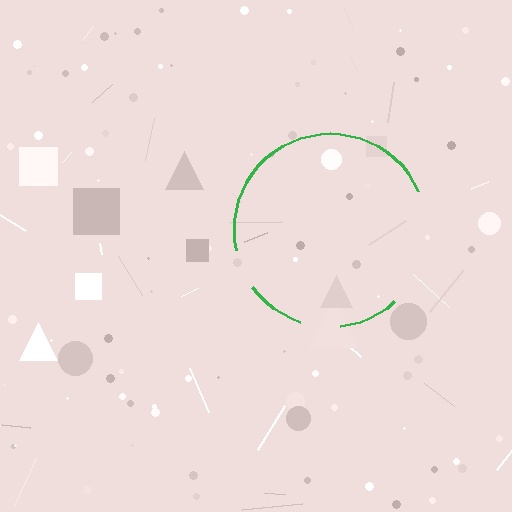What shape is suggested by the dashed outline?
The dashed outline suggests a circle.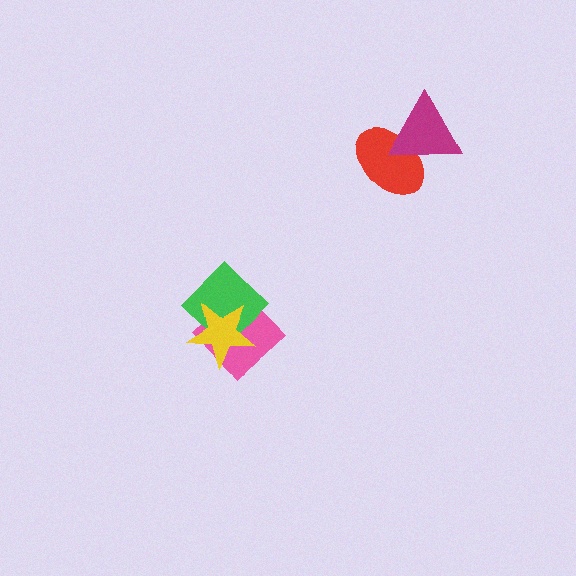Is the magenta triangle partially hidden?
No, no other shape covers it.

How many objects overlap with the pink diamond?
2 objects overlap with the pink diamond.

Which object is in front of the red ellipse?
The magenta triangle is in front of the red ellipse.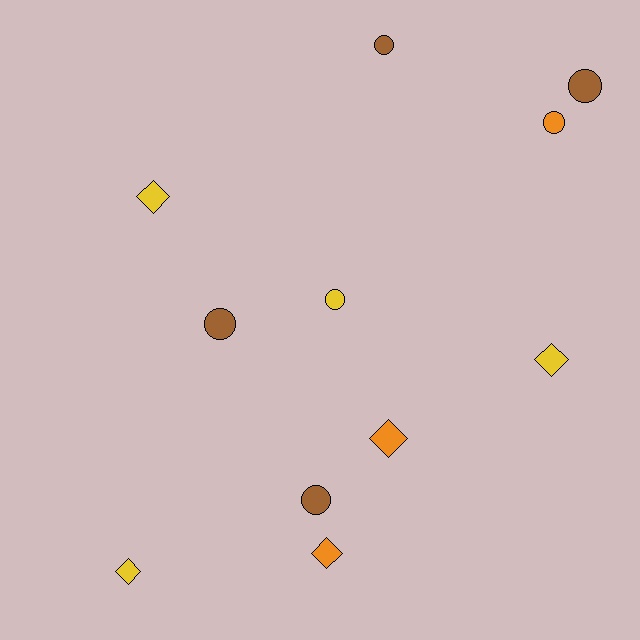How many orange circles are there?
There is 1 orange circle.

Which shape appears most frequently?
Circle, with 6 objects.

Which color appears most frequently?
Brown, with 4 objects.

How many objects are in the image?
There are 11 objects.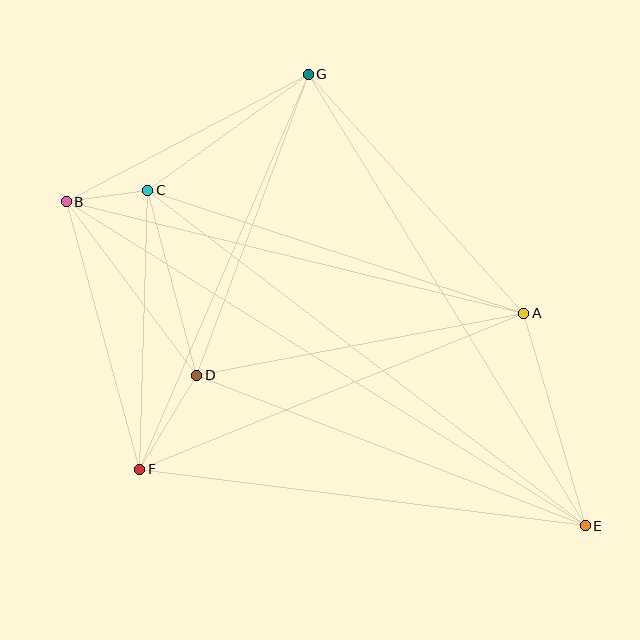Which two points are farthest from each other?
Points B and E are farthest from each other.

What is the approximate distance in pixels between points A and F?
The distance between A and F is approximately 414 pixels.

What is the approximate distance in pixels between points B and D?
The distance between B and D is approximately 217 pixels.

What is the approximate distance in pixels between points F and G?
The distance between F and G is approximately 429 pixels.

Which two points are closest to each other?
Points B and C are closest to each other.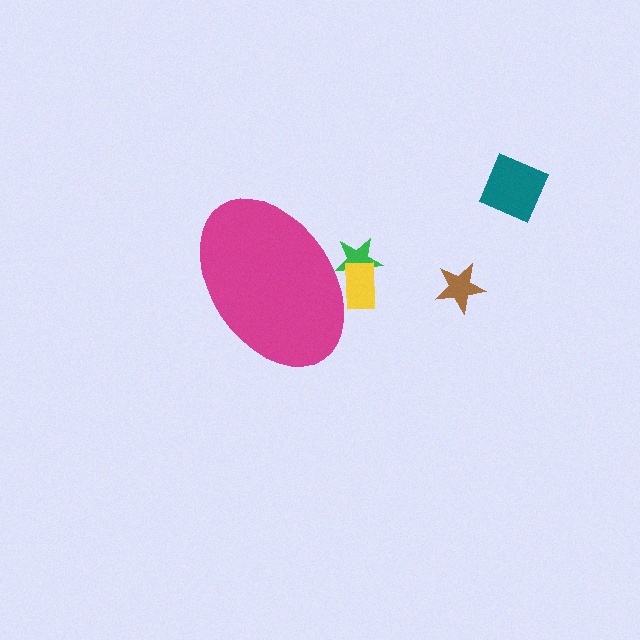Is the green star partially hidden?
Yes, the green star is partially hidden behind the magenta ellipse.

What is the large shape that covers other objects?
A magenta ellipse.